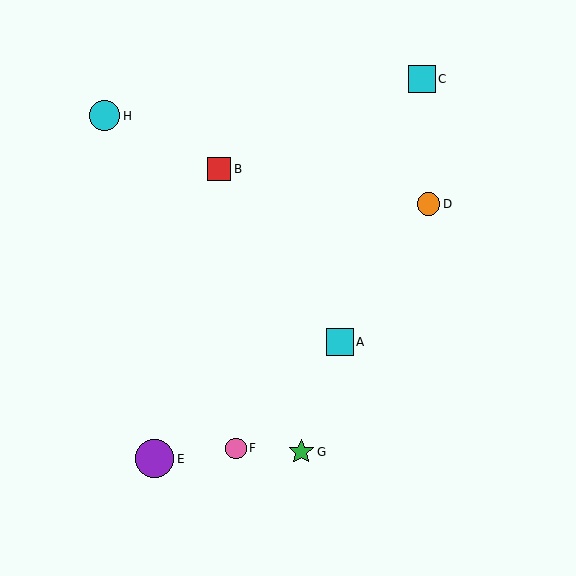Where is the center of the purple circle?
The center of the purple circle is at (155, 459).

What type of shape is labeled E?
Shape E is a purple circle.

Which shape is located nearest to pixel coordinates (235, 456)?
The pink circle (labeled F) at (236, 448) is nearest to that location.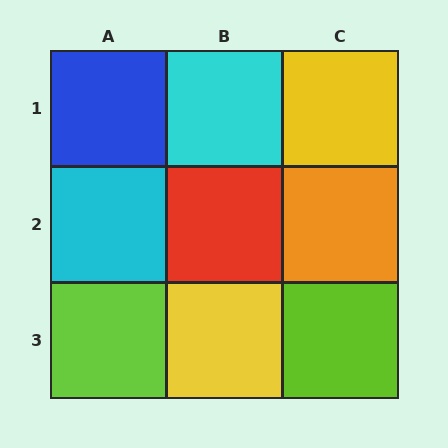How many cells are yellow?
2 cells are yellow.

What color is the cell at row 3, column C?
Lime.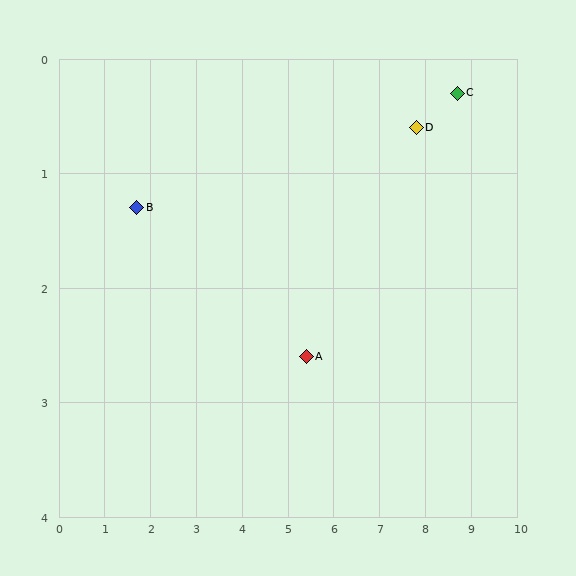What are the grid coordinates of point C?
Point C is at approximately (8.7, 0.3).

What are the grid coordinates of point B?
Point B is at approximately (1.7, 1.3).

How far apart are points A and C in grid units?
Points A and C are about 4.0 grid units apart.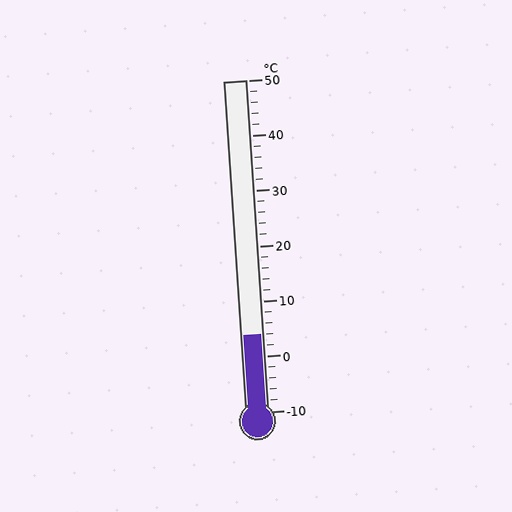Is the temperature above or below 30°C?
The temperature is below 30°C.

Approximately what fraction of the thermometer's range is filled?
The thermometer is filled to approximately 25% of its range.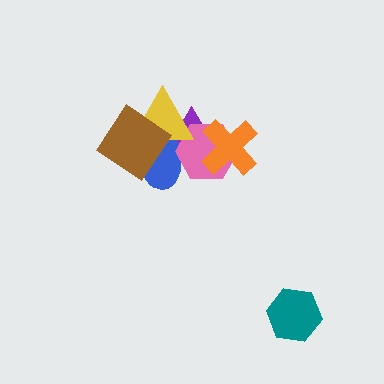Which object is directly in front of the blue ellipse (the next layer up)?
The pink hexagon is directly in front of the blue ellipse.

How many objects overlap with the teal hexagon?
0 objects overlap with the teal hexagon.